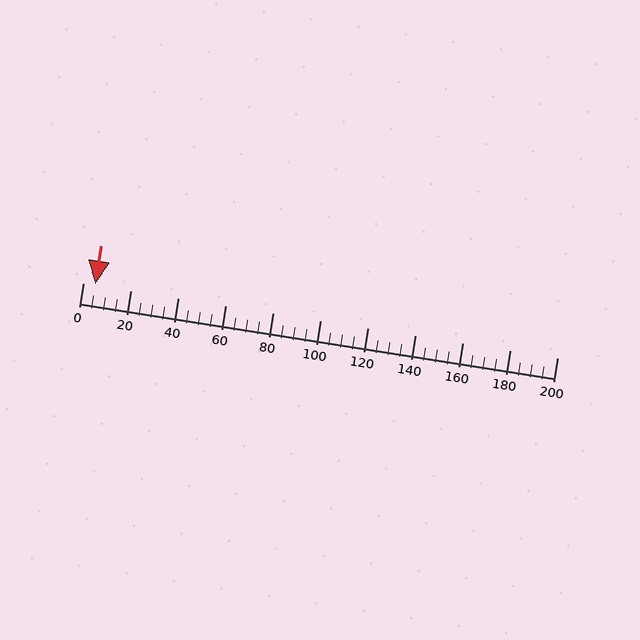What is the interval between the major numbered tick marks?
The major tick marks are spaced 20 units apart.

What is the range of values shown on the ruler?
The ruler shows values from 0 to 200.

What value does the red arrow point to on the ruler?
The red arrow points to approximately 5.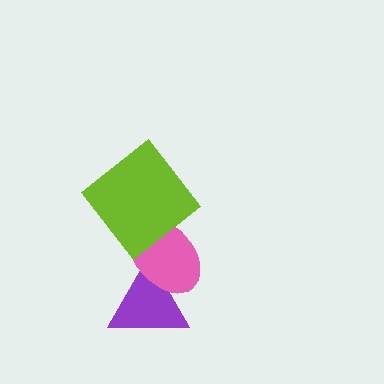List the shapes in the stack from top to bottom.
From top to bottom: the lime diamond, the pink ellipse, the purple triangle.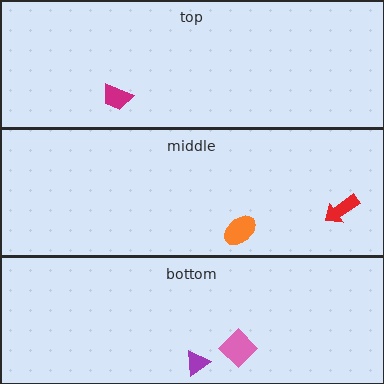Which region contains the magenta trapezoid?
The top region.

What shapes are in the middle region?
The red arrow, the orange ellipse.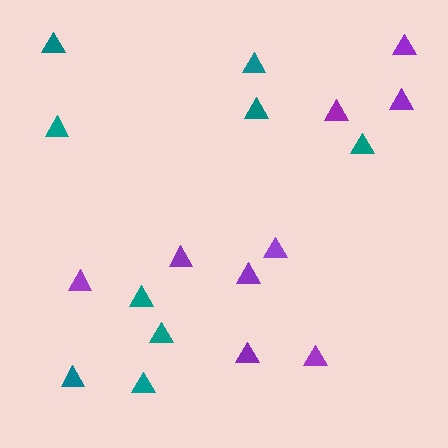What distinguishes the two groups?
There are 2 groups: one group of teal triangles (9) and one group of purple triangles (9).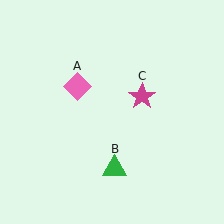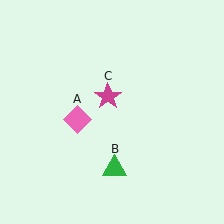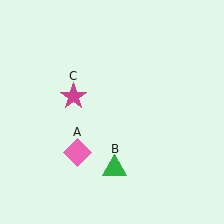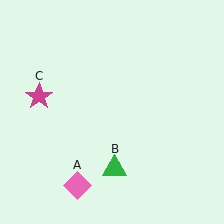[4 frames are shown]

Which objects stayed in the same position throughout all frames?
Green triangle (object B) remained stationary.